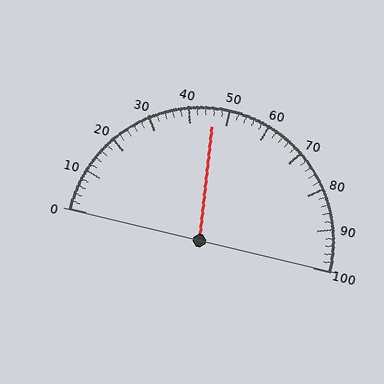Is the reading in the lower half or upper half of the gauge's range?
The reading is in the lower half of the range (0 to 100).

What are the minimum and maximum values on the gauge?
The gauge ranges from 0 to 100.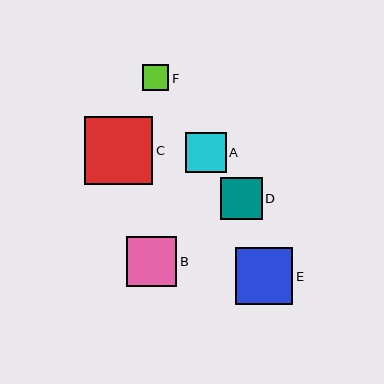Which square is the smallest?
Square F is the smallest with a size of approximately 26 pixels.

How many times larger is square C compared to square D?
Square C is approximately 1.6 times the size of square D.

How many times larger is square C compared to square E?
Square C is approximately 1.2 times the size of square E.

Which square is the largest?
Square C is the largest with a size of approximately 68 pixels.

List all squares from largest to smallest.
From largest to smallest: C, E, B, D, A, F.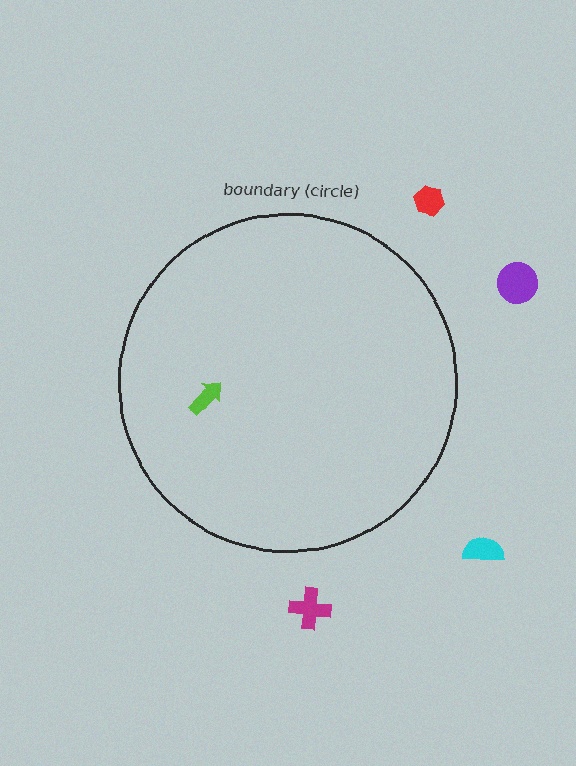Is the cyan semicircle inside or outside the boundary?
Outside.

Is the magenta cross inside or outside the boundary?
Outside.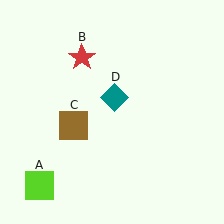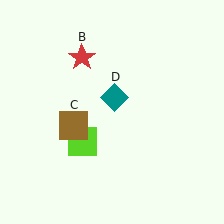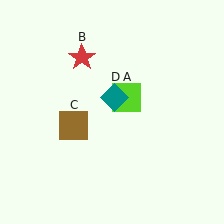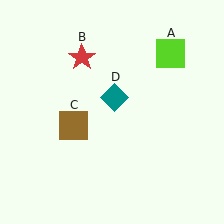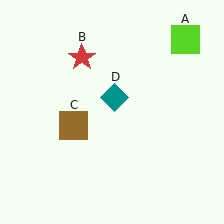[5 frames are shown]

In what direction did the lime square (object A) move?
The lime square (object A) moved up and to the right.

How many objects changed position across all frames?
1 object changed position: lime square (object A).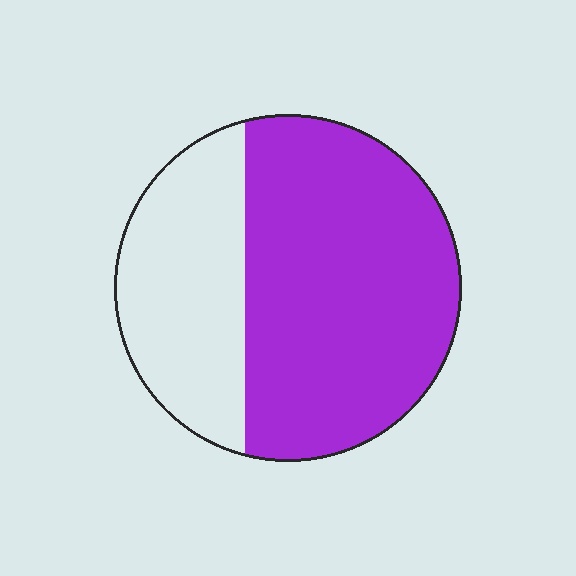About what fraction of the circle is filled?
About two thirds (2/3).